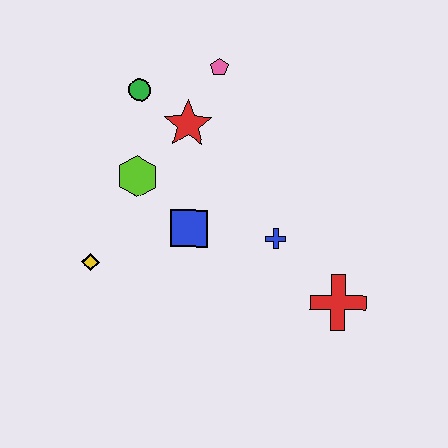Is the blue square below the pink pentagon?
Yes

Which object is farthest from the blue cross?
The green circle is farthest from the blue cross.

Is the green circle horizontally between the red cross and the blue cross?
No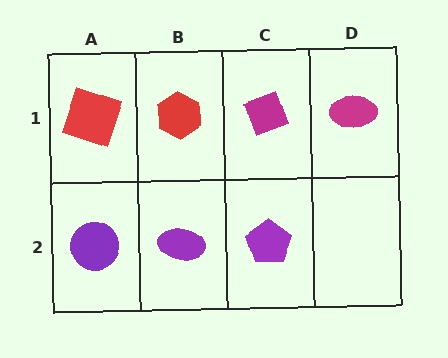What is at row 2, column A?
A purple circle.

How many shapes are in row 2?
3 shapes.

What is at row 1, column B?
A red hexagon.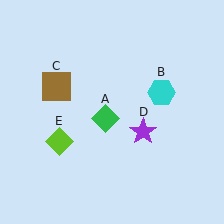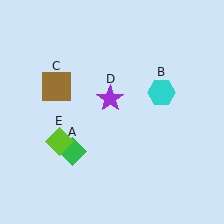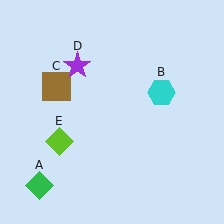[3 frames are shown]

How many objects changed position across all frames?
2 objects changed position: green diamond (object A), purple star (object D).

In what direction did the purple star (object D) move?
The purple star (object D) moved up and to the left.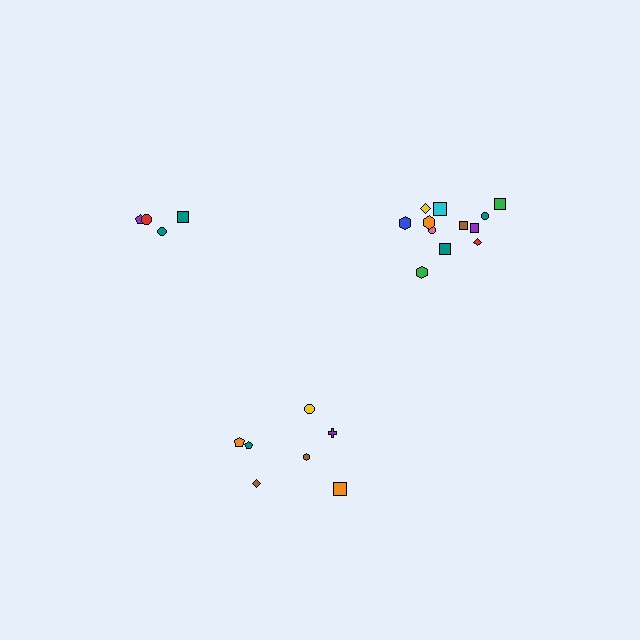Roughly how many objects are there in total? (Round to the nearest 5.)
Roughly 25 objects in total.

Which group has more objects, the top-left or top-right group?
The top-right group.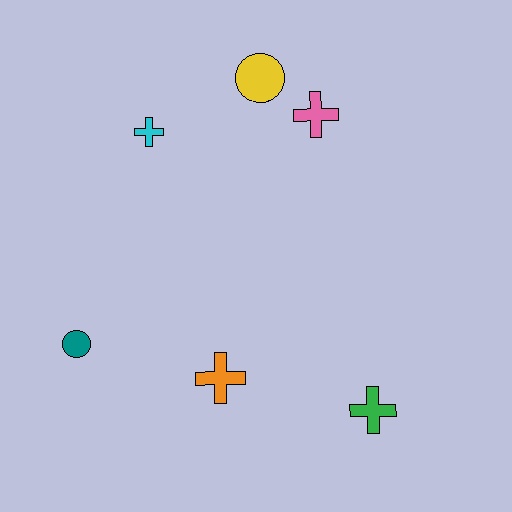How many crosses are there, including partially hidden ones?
There are 4 crosses.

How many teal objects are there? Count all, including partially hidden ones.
There is 1 teal object.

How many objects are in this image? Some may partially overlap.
There are 6 objects.